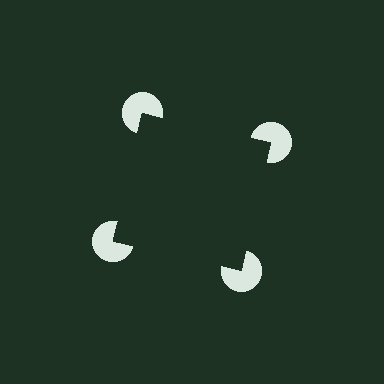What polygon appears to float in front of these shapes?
An illusory square — its edges are inferred from the aligned wedge cuts in the pac-man discs, not physically drawn.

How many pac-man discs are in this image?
There are 4 — one at each vertex of the illusory square.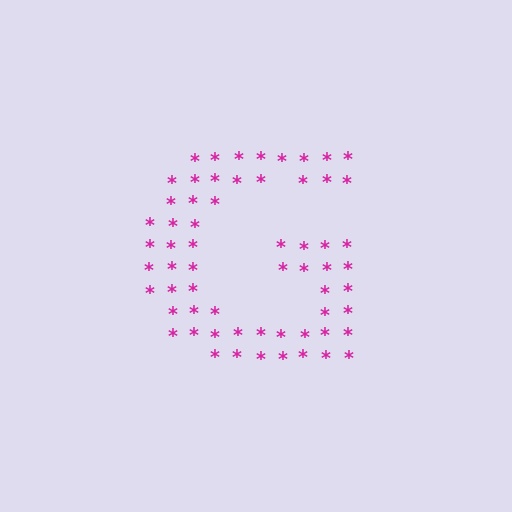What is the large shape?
The large shape is the letter G.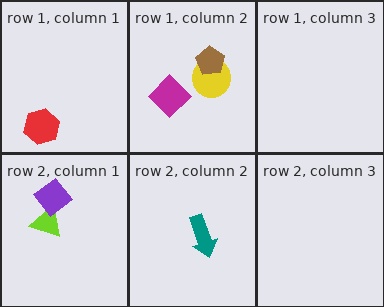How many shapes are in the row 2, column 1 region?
2.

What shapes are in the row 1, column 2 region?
The yellow circle, the magenta diamond, the brown pentagon.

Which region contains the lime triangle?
The row 2, column 1 region.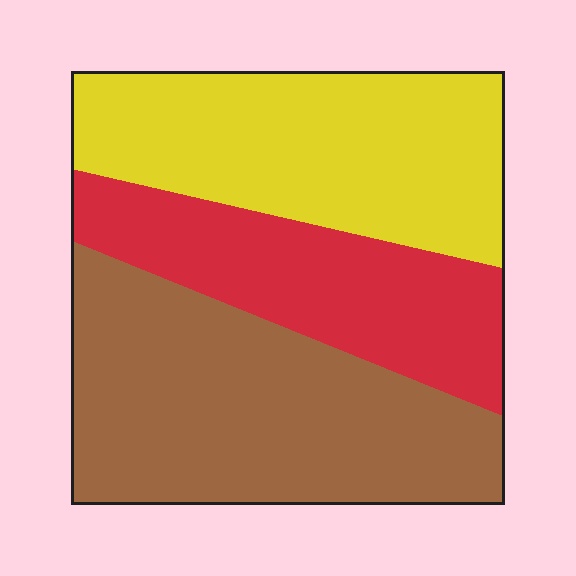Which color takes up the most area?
Brown, at roughly 40%.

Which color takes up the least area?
Red, at roughly 25%.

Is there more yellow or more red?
Yellow.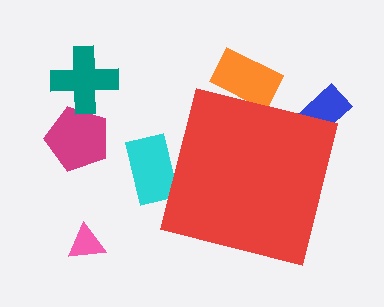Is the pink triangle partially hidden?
No, the pink triangle is fully visible.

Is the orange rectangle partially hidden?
Yes, the orange rectangle is partially hidden behind the red square.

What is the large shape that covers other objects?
A red square.